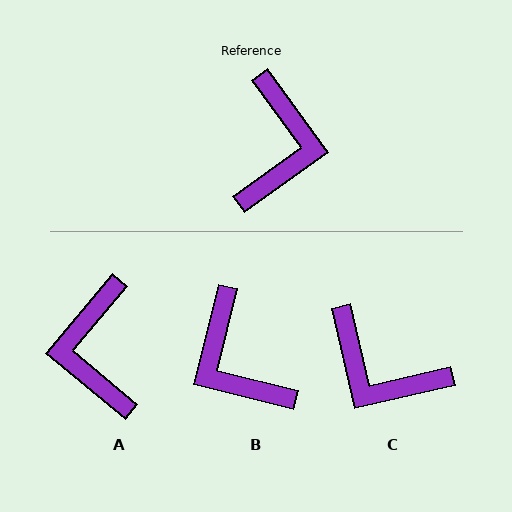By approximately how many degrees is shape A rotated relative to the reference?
Approximately 166 degrees clockwise.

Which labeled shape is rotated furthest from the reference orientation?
A, about 166 degrees away.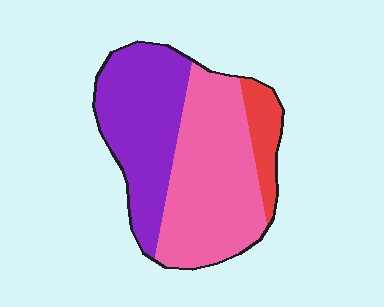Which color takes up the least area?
Red, at roughly 10%.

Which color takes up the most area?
Pink, at roughly 50%.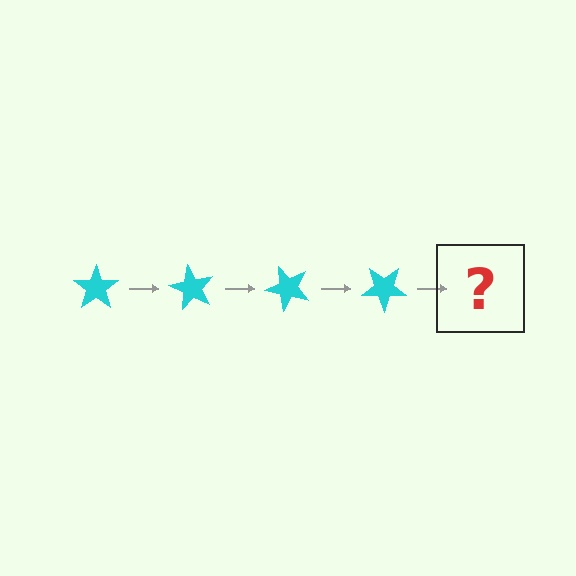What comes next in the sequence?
The next element should be a cyan star rotated 240 degrees.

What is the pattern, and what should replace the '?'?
The pattern is that the star rotates 60 degrees each step. The '?' should be a cyan star rotated 240 degrees.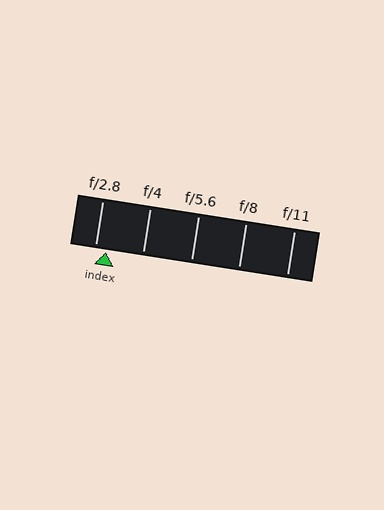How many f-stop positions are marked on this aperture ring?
There are 5 f-stop positions marked.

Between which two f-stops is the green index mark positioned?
The index mark is between f/2.8 and f/4.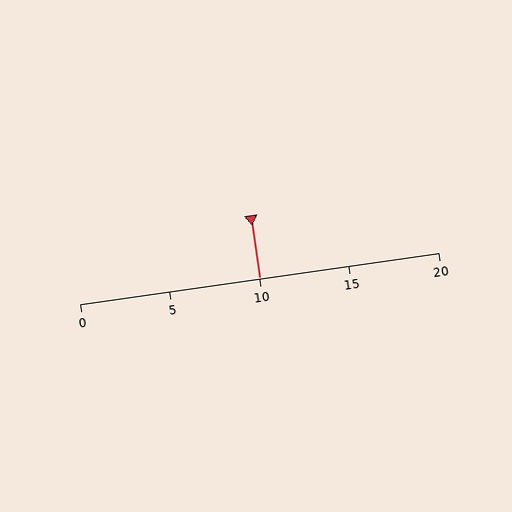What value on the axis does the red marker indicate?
The marker indicates approximately 10.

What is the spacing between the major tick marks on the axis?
The major ticks are spaced 5 apart.